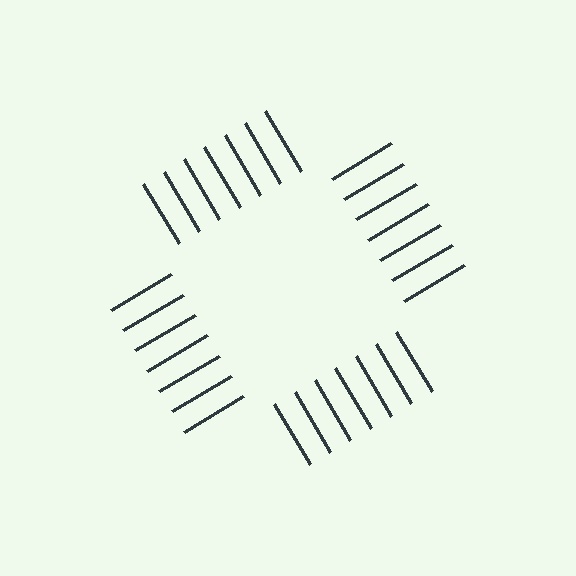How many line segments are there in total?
28 — 7 along each of the 4 edges.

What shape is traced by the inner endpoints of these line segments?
An illusory square — the line segments terminate on its edges but no continuous stroke is drawn.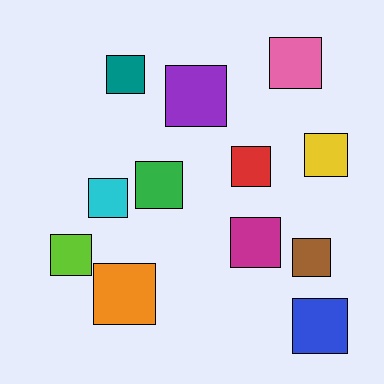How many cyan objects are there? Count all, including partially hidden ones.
There is 1 cyan object.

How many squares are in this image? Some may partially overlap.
There are 12 squares.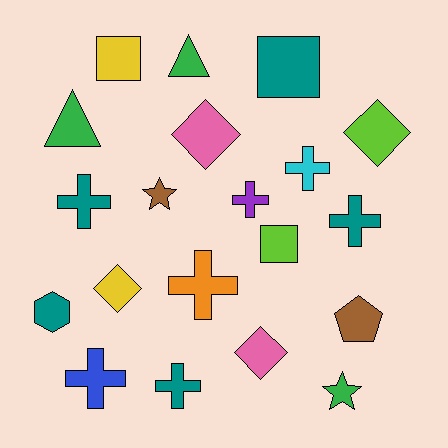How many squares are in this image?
There are 3 squares.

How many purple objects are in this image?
There is 1 purple object.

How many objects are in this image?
There are 20 objects.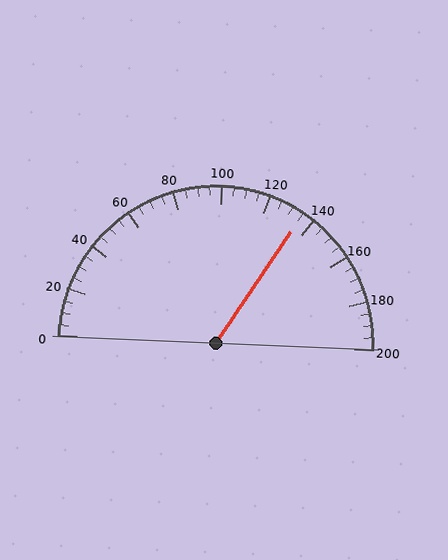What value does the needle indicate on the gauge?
The needle indicates approximately 135.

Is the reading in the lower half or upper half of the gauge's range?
The reading is in the upper half of the range (0 to 200).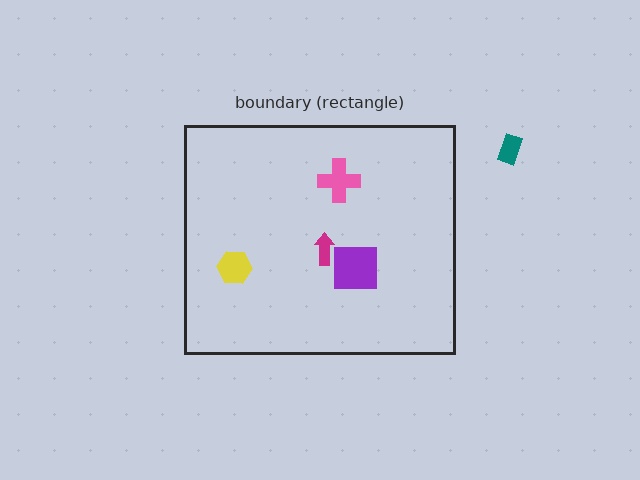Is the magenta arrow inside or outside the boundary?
Inside.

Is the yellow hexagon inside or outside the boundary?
Inside.